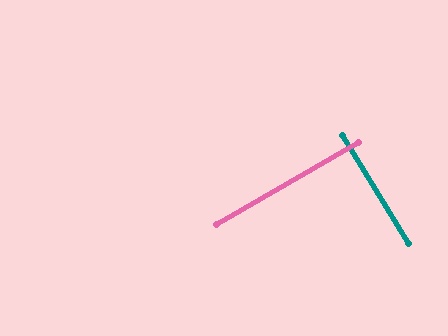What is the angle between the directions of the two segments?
Approximately 89 degrees.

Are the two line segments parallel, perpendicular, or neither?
Perpendicular — they meet at approximately 89°.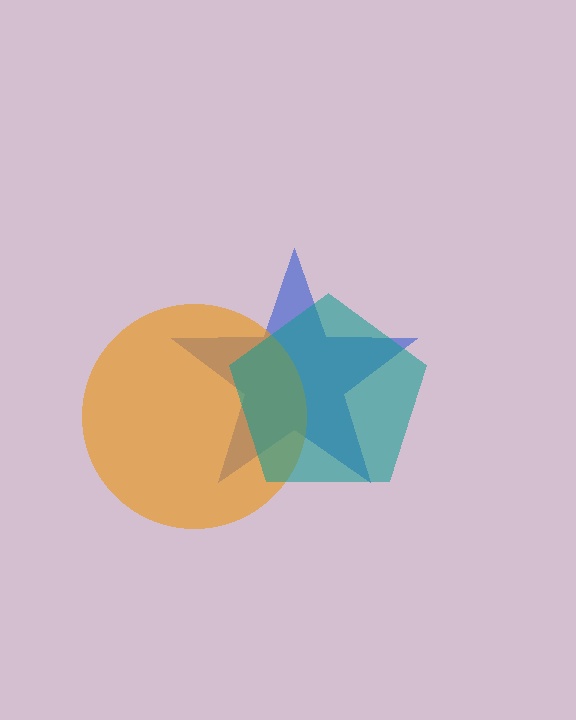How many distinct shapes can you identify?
There are 3 distinct shapes: a blue star, an orange circle, a teal pentagon.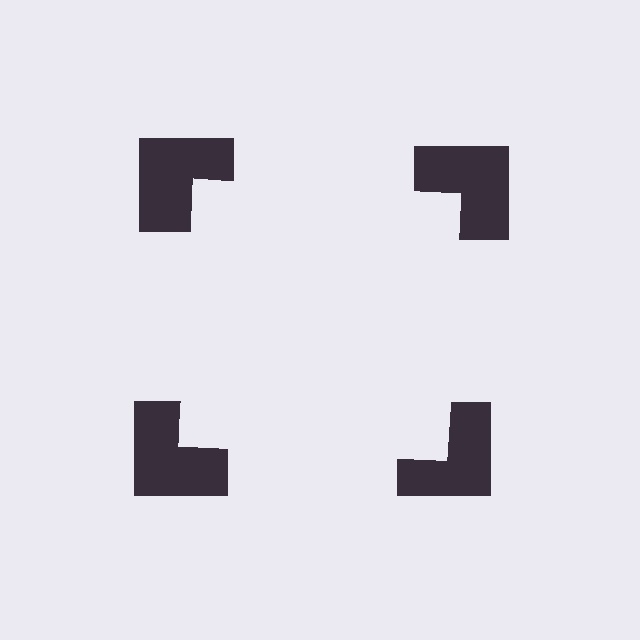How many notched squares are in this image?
There are 4 — one at each vertex of the illusory square.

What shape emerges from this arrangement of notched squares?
An illusory square — its edges are inferred from the aligned wedge cuts in the notched squares, not physically drawn.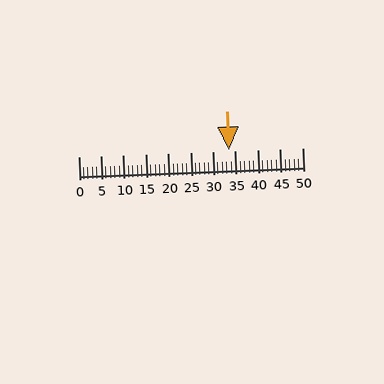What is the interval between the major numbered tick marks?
The major tick marks are spaced 5 units apart.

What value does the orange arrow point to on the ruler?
The orange arrow points to approximately 34.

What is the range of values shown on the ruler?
The ruler shows values from 0 to 50.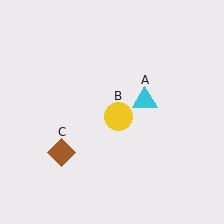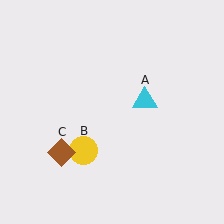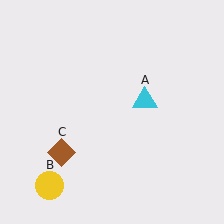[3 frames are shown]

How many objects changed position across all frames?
1 object changed position: yellow circle (object B).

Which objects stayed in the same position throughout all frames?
Cyan triangle (object A) and brown diamond (object C) remained stationary.